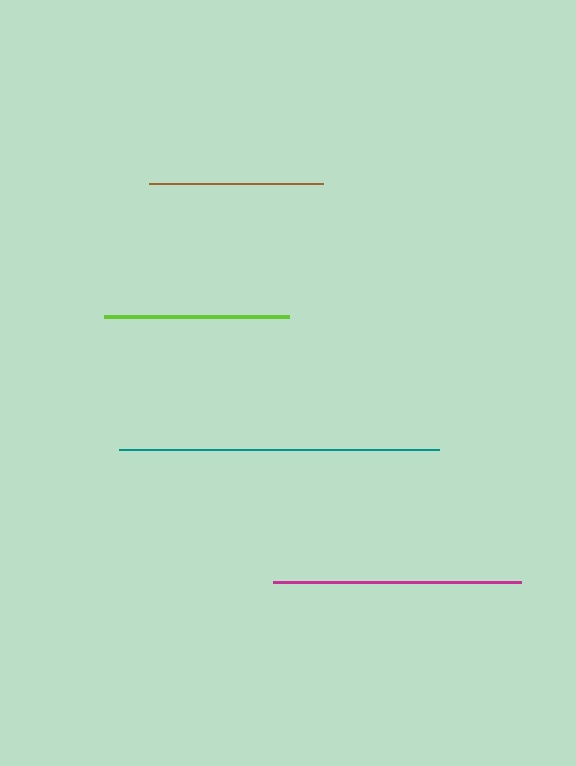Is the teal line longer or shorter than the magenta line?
The teal line is longer than the magenta line.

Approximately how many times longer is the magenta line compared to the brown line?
The magenta line is approximately 1.4 times the length of the brown line.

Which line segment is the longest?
The teal line is the longest at approximately 319 pixels.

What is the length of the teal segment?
The teal segment is approximately 319 pixels long.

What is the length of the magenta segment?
The magenta segment is approximately 248 pixels long.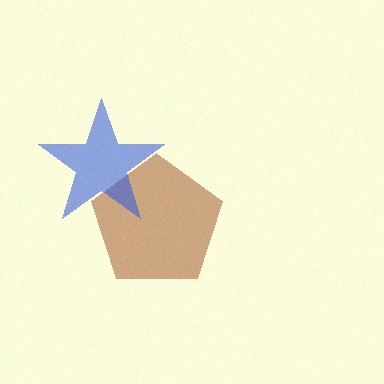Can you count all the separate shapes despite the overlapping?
Yes, there are 2 separate shapes.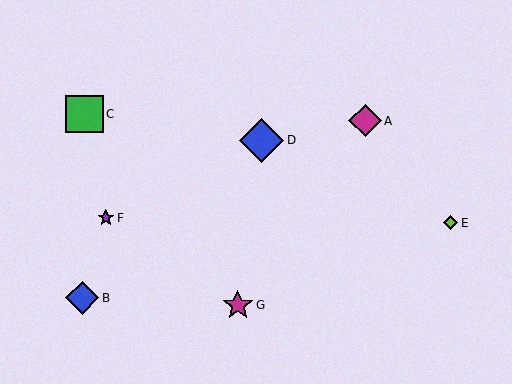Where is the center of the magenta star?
The center of the magenta star is at (238, 305).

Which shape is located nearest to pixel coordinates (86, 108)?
The green square (labeled C) at (85, 114) is nearest to that location.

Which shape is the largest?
The blue diamond (labeled D) is the largest.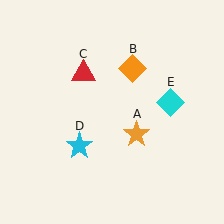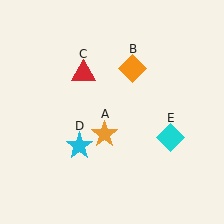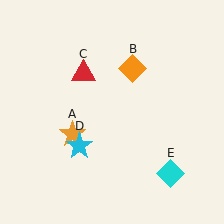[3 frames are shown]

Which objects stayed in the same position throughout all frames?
Orange diamond (object B) and red triangle (object C) and cyan star (object D) remained stationary.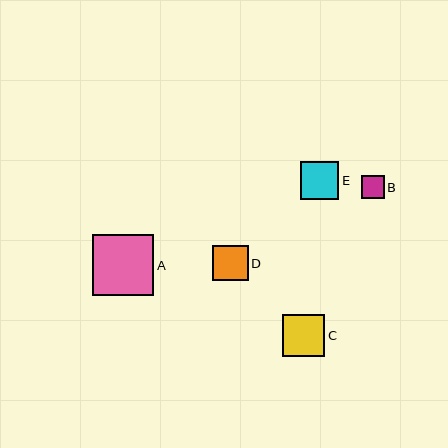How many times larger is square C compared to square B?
Square C is approximately 1.9 times the size of square B.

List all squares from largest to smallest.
From largest to smallest: A, C, E, D, B.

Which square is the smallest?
Square B is the smallest with a size of approximately 22 pixels.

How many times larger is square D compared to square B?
Square D is approximately 1.6 times the size of square B.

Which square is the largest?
Square A is the largest with a size of approximately 62 pixels.